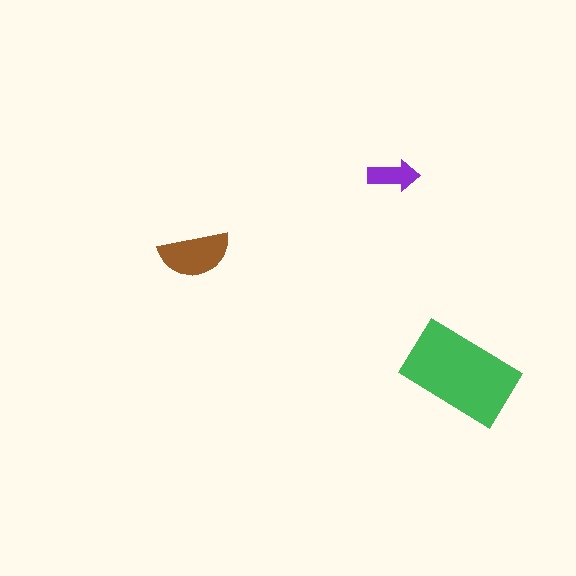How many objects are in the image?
There are 3 objects in the image.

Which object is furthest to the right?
The green rectangle is rightmost.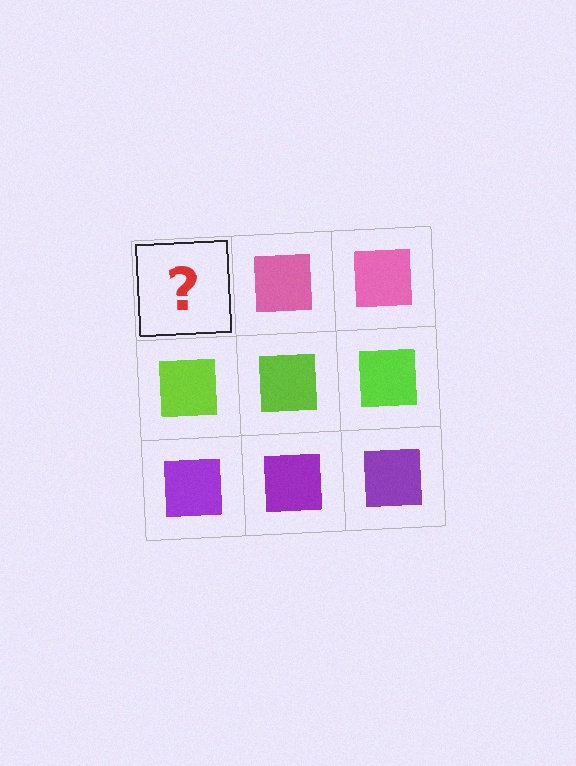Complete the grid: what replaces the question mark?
The question mark should be replaced with a pink square.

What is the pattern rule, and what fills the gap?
The rule is that each row has a consistent color. The gap should be filled with a pink square.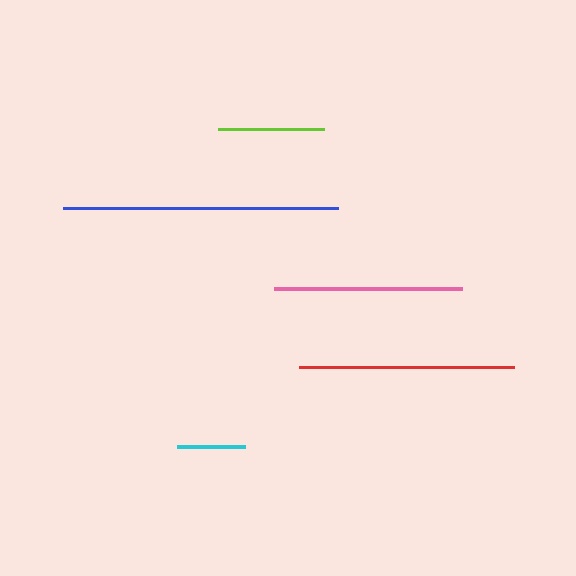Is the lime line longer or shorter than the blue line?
The blue line is longer than the lime line.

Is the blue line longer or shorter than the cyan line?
The blue line is longer than the cyan line.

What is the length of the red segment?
The red segment is approximately 215 pixels long.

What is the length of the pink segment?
The pink segment is approximately 188 pixels long.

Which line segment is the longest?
The blue line is the longest at approximately 275 pixels.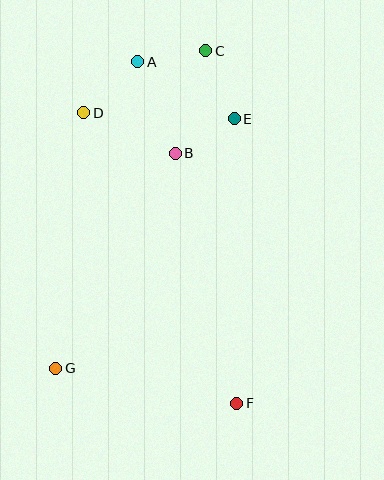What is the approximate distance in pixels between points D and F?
The distance between D and F is approximately 328 pixels.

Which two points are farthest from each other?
Points A and F are farthest from each other.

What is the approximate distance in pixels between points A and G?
The distance between A and G is approximately 317 pixels.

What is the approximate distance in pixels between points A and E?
The distance between A and E is approximately 112 pixels.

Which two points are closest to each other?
Points B and E are closest to each other.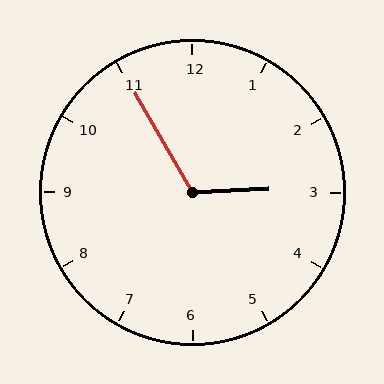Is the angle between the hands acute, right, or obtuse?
It is obtuse.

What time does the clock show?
2:55.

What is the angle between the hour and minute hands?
Approximately 118 degrees.